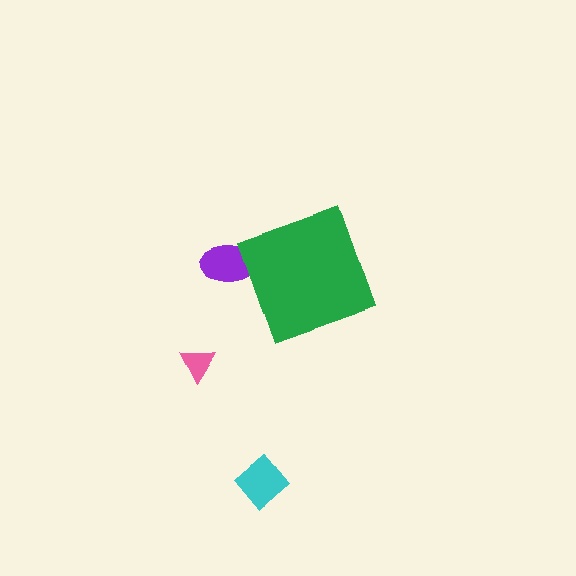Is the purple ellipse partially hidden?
Yes, the purple ellipse is partially hidden behind the green diamond.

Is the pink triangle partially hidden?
No, the pink triangle is fully visible.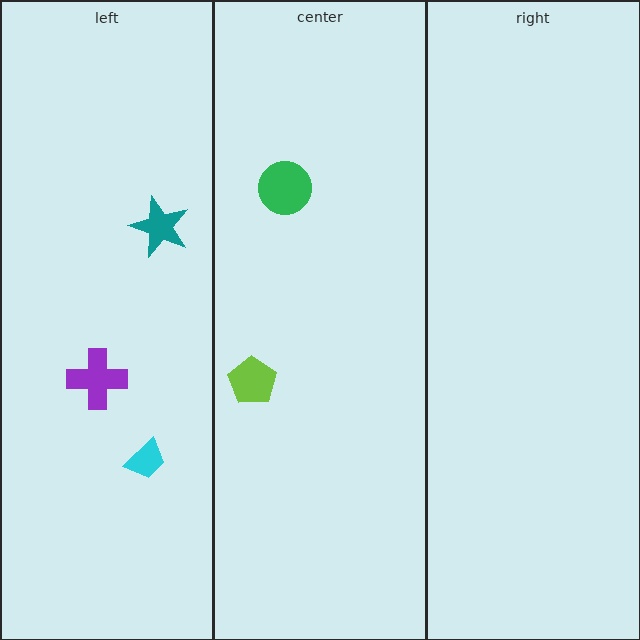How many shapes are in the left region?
3.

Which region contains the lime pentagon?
The center region.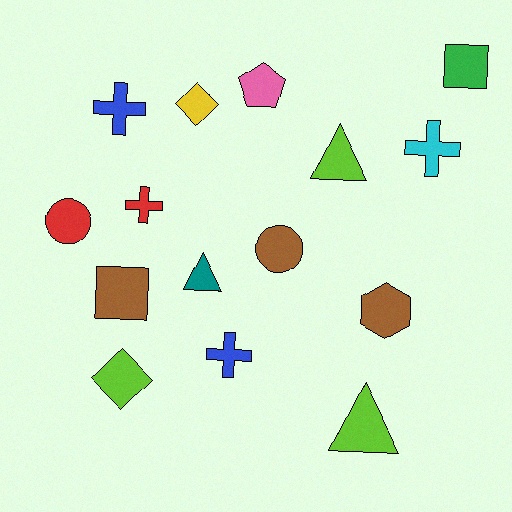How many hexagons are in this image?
There is 1 hexagon.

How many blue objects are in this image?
There are 2 blue objects.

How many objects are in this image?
There are 15 objects.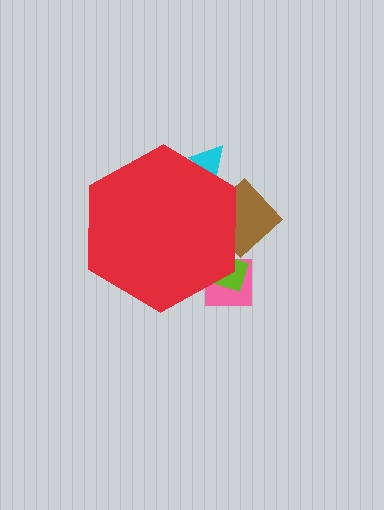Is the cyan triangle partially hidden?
Yes, the cyan triangle is partially hidden behind the red hexagon.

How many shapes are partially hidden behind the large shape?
4 shapes are partially hidden.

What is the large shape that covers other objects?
A red hexagon.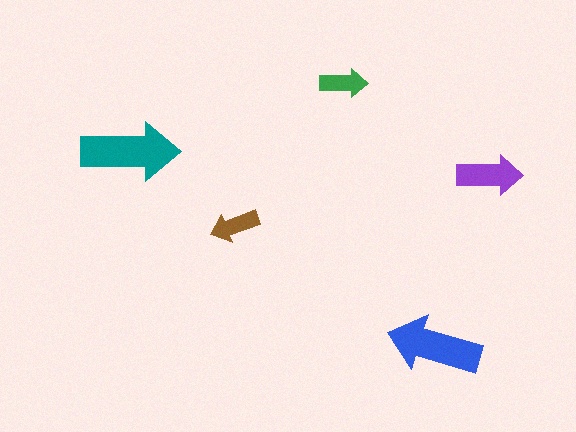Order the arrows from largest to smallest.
the teal one, the blue one, the purple one, the brown one, the green one.